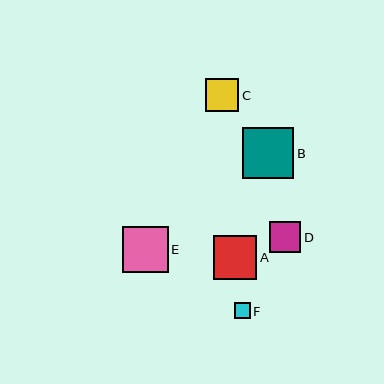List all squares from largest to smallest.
From largest to smallest: B, E, A, C, D, F.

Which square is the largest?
Square B is the largest with a size of approximately 52 pixels.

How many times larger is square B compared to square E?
Square B is approximately 1.1 times the size of square E.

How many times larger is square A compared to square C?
Square A is approximately 1.3 times the size of square C.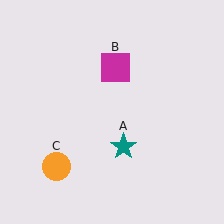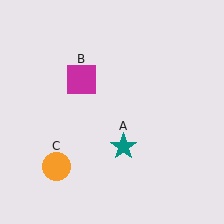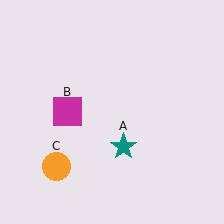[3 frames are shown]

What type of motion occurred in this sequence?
The magenta square (object B) rotated counterclockwise around the center of the scene.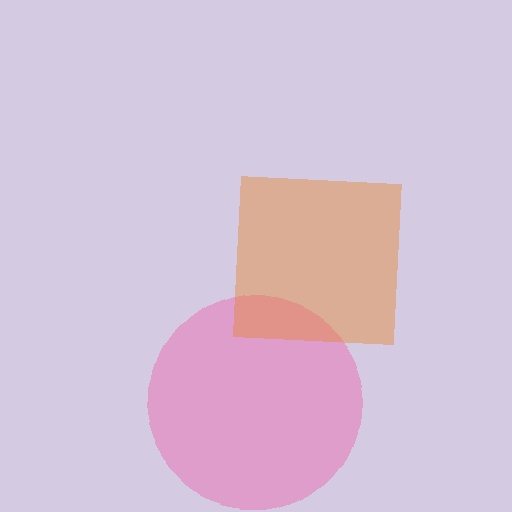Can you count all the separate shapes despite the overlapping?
Yes, there are 2 separate shapes.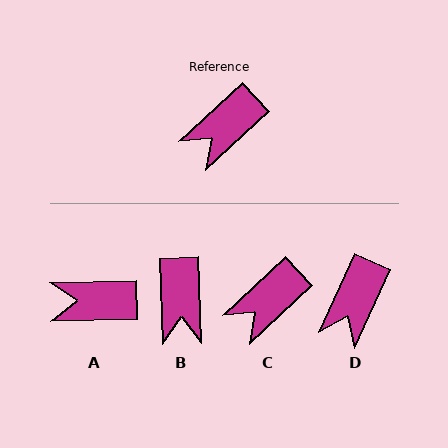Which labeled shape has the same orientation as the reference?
C.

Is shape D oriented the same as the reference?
No, it is off by about 23 degrees.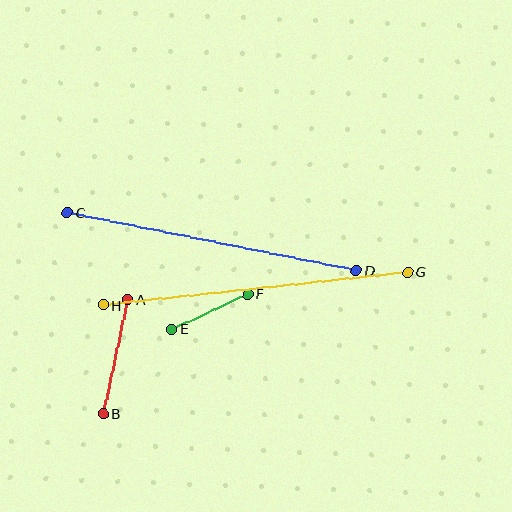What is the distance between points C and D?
The distance is approximately 295 pixels.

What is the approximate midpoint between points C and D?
The midpoint is at approximately (212, 242) pixels.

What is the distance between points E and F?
The distance is approximately 84 pixels.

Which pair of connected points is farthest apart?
Points G and H are farthest apart.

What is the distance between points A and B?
The distance is approximately 117 pixels.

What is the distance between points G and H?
The distance is approximately 306 pixels.